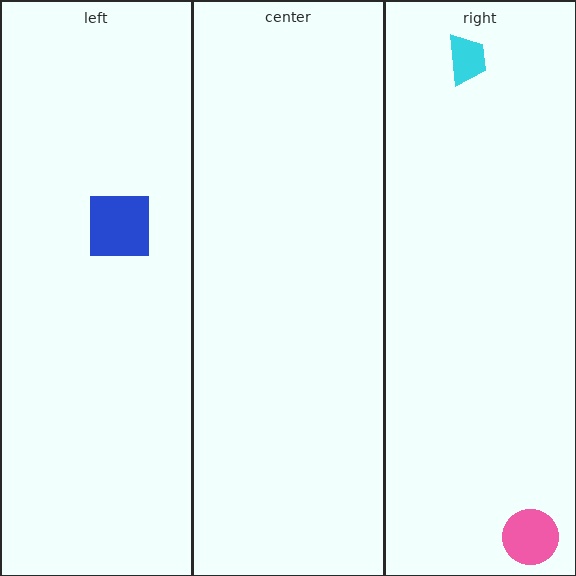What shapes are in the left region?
The blue square.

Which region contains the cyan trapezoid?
The right region.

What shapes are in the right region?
The cyan trapezoid, the pink circle.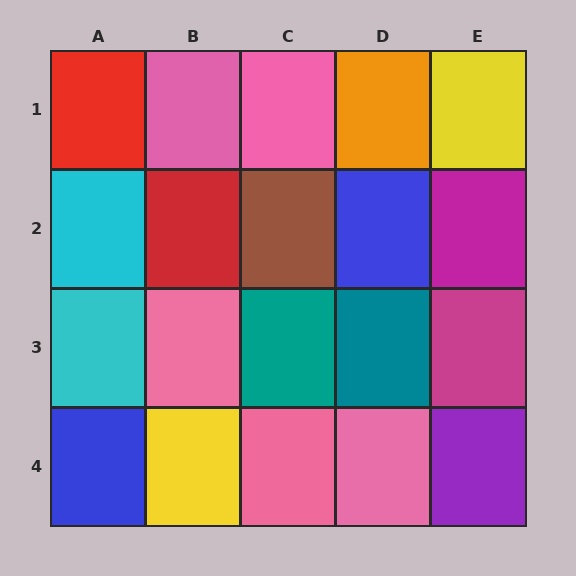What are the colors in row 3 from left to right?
Cyan, pink, teal, teal, magenta.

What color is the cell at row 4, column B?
Yellow.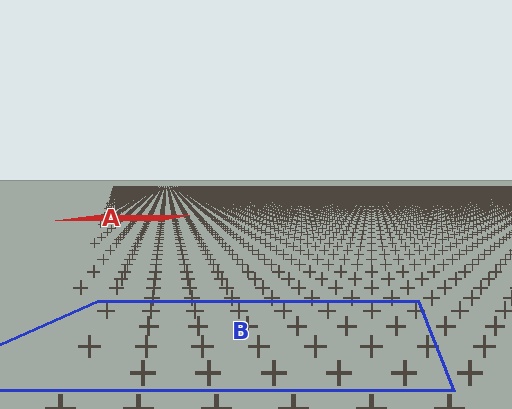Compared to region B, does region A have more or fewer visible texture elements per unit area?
Region A has more texture elements per unit area — they are packed more densely because it is farther away.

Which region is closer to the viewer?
Region B is closer. The texture elements there are larger and more spread out.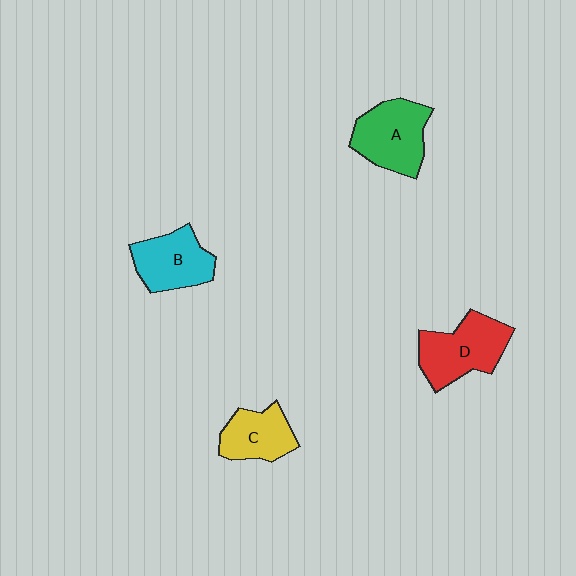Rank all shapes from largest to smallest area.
From largest to smallest: D (red), A (green), B (cyan), C (yellow).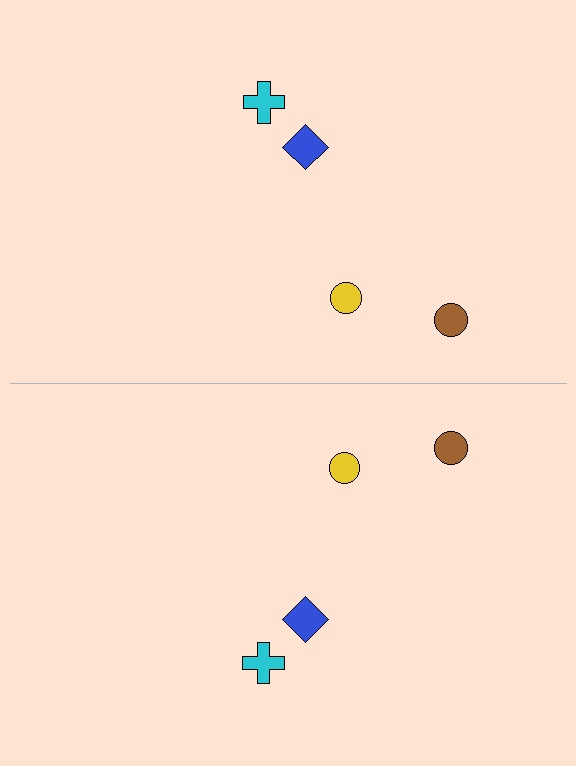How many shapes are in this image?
There are 8 shapes in this image.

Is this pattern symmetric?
Yes, this pattern has bilateral (reflection) symmetry.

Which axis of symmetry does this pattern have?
The pattern has a horizontal axis of symmetry running through the center of the image.